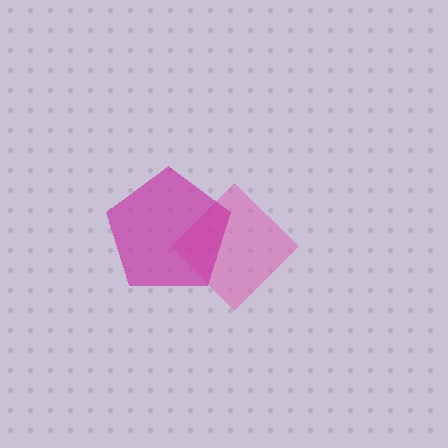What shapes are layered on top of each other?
The layered shapes are: a pink diamond, a magenta pentagon.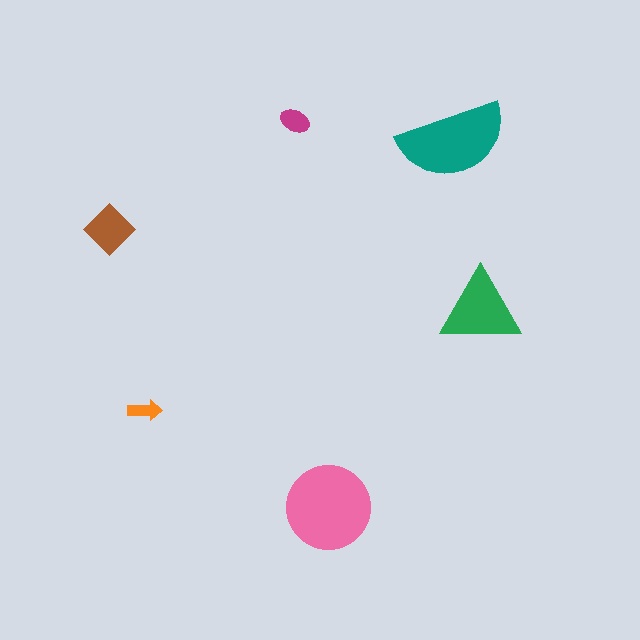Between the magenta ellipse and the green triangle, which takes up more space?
The green triangle.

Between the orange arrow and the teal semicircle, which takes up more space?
The teal semicircle.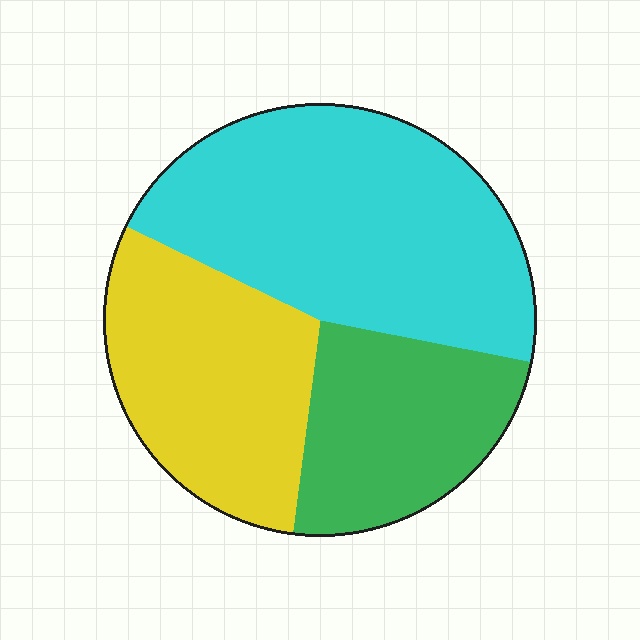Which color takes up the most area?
Cyan, at roughly 45%.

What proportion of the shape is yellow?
Yellow takes up between a sixth and a third of the shape.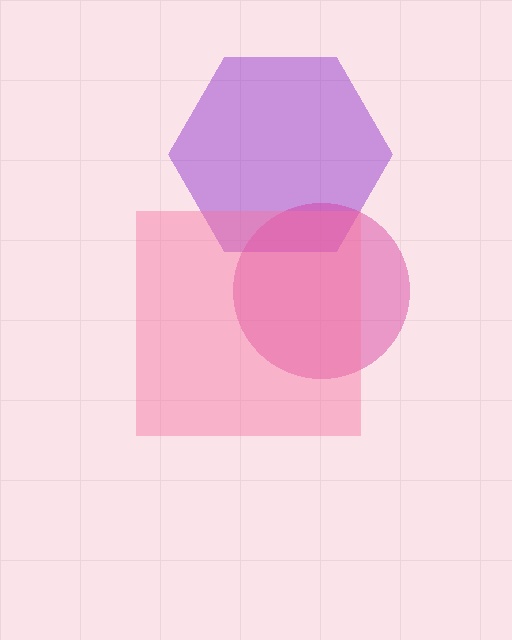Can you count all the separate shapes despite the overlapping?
Yes, there are 3 separate shapes.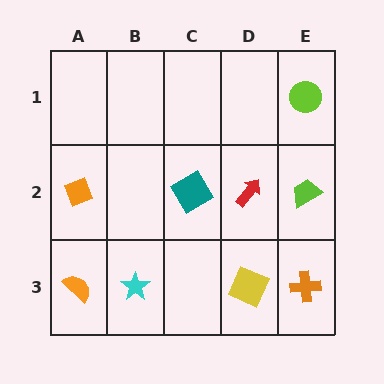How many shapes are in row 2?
4 shapes.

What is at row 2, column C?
A teal diamond.